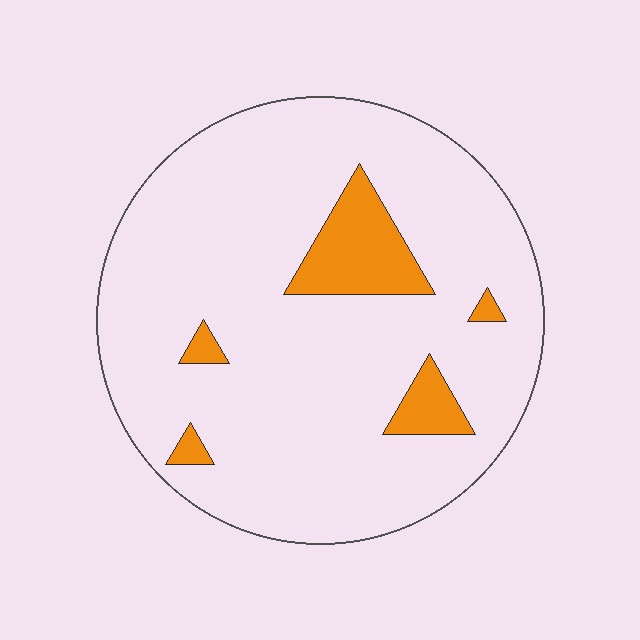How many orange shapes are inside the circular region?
5.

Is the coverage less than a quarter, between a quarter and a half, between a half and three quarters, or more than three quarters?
Less than a quarter.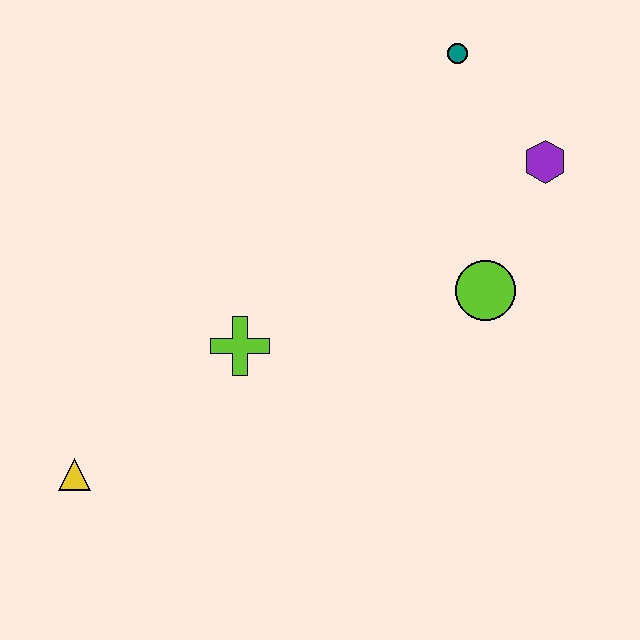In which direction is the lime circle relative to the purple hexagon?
The lime circle is below the purple hexagon.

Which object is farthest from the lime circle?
The yellow triangle is farthest from the lime circle.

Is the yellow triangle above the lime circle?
No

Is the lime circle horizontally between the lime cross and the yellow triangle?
No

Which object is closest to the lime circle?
The purple hexagon is closest to the lime circle.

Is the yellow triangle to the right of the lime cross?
No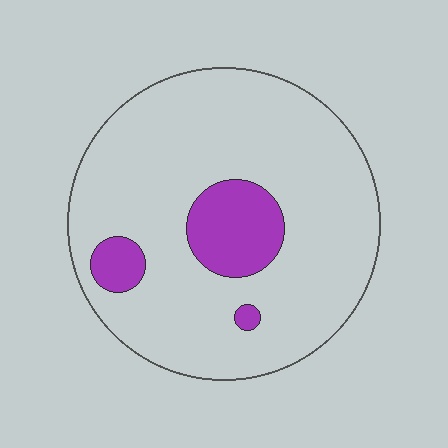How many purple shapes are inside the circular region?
3.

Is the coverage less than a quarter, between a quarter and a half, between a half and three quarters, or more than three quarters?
Less than a quarter.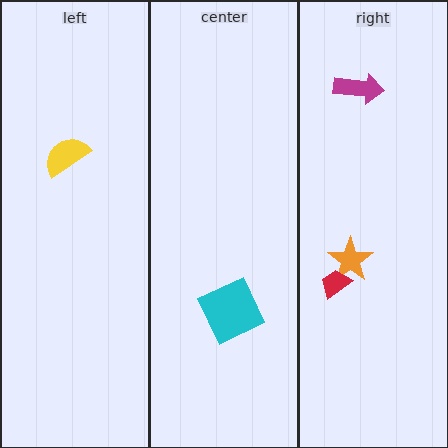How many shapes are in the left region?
1.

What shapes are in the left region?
The yellow semicircle.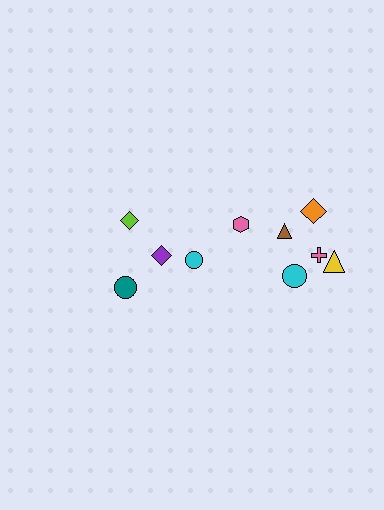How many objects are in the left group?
There are 4 objects.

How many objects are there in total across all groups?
There are 10 objects.